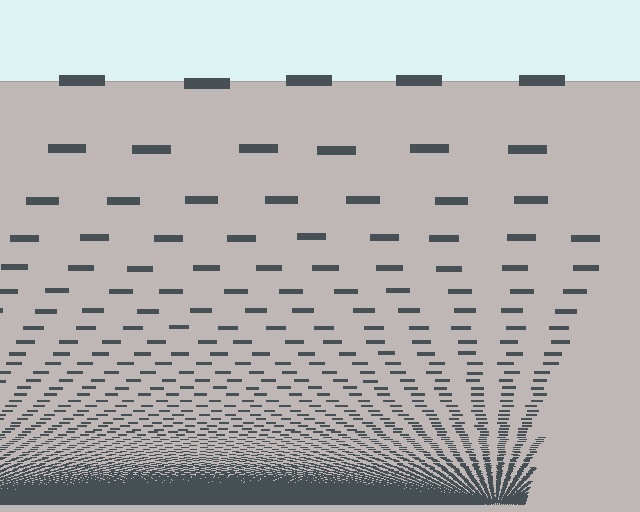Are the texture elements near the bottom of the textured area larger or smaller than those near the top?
Smaller. The gradient is inverted — elements near the bottom are smaller and denser.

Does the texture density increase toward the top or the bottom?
Density increases toward the bottom.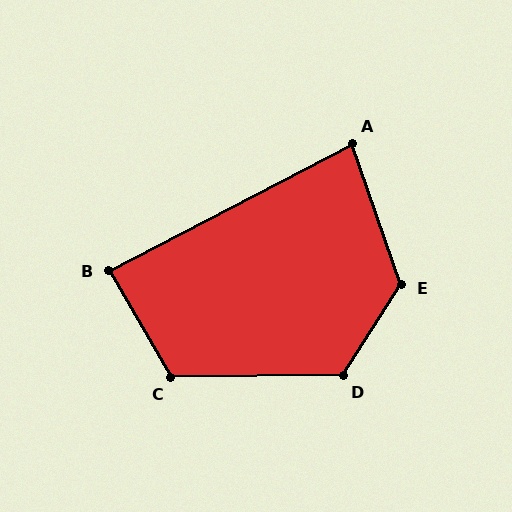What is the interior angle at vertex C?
Approximately 120 degrees (obtuse).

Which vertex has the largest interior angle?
E, at approximately 129 degrees.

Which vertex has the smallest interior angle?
A, at approximately 82 degrees.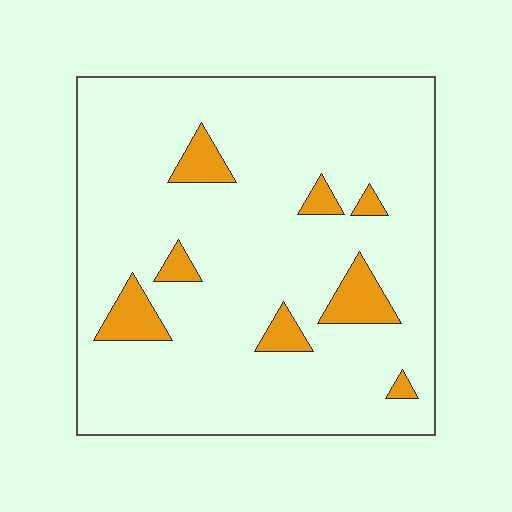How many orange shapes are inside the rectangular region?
8.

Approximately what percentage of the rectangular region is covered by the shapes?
Approximately 10%.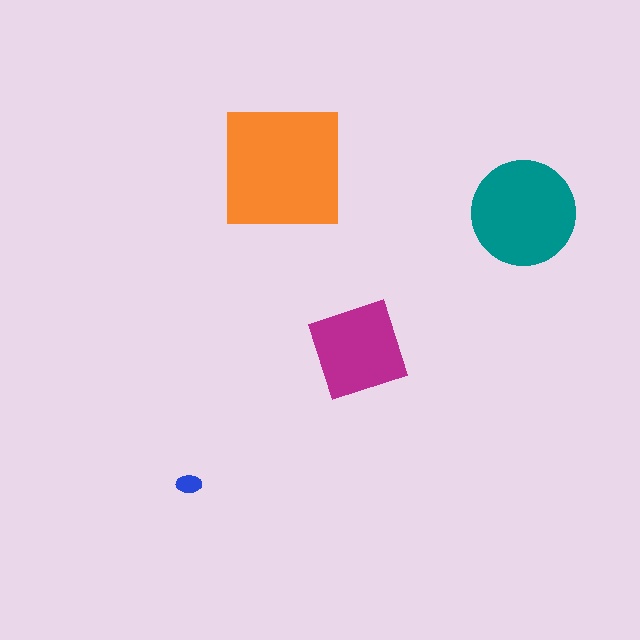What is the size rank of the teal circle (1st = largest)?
2nd.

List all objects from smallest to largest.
The blue ellipse, the magenta diamond, the teal circle, the orange square.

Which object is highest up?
The orange square is topmost.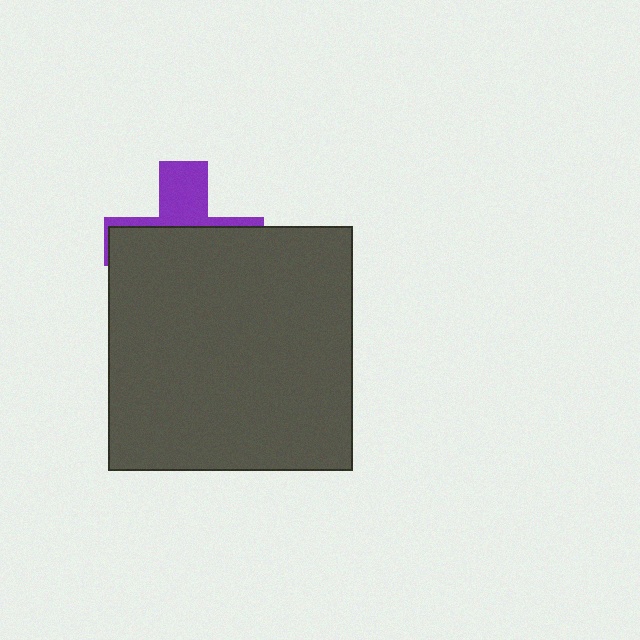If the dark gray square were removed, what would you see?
You would see the complete purple cross.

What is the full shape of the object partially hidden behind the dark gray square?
The partially hidden object is a purple cross.